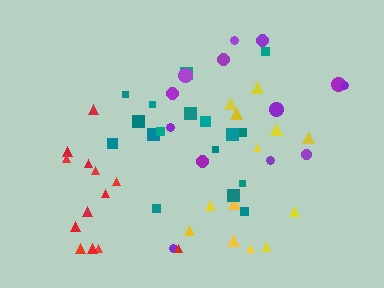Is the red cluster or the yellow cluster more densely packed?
Red.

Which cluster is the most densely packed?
Teal.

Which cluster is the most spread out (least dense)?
Purple.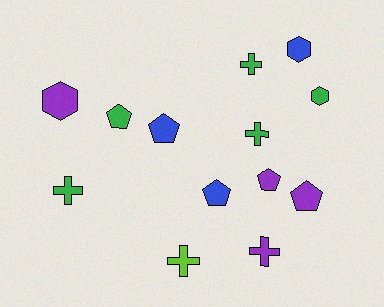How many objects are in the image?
There are 13 objects.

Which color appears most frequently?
Green, with 5 objects.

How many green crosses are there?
There are 3 green crosses.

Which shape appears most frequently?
Pentagon, with 5 objects.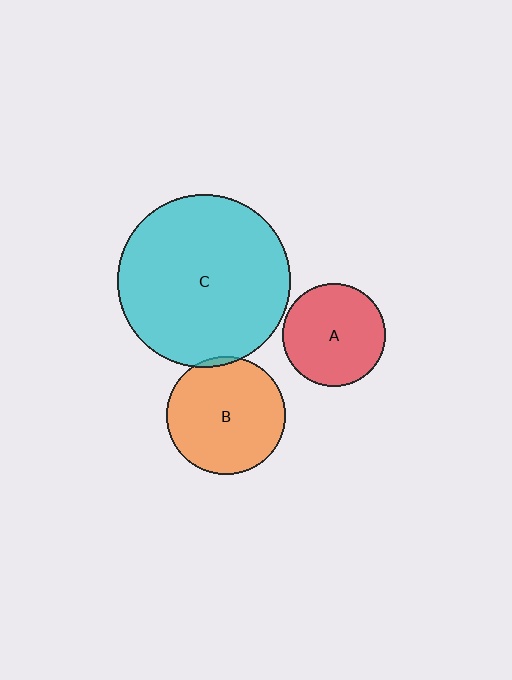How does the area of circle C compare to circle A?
Approximately 2.8 times.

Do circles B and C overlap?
Yes.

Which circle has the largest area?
Circle C (cyan).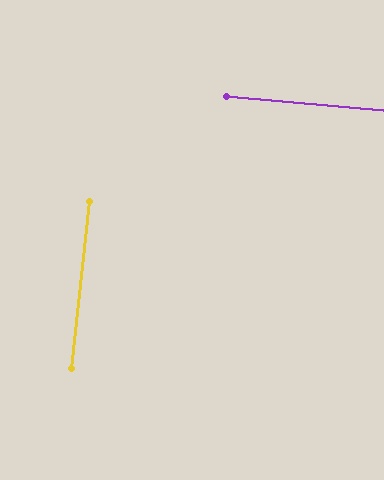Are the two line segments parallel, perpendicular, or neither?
Perpendicular — they meet at approximately 89°.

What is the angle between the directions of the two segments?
Approximately 89 degrees.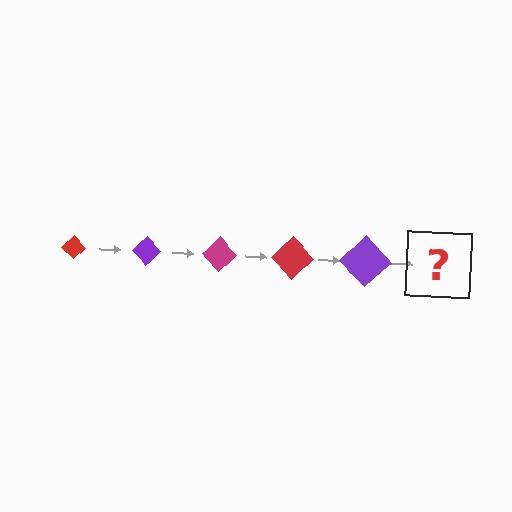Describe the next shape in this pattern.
It should be a magenta diamond, larger than the previous one.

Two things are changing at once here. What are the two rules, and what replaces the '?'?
The two rules are that the diamond grows larger each step and the color cycles through red, purple, and magenta. The '?' should be a magenta diamond, larger than the previous one.